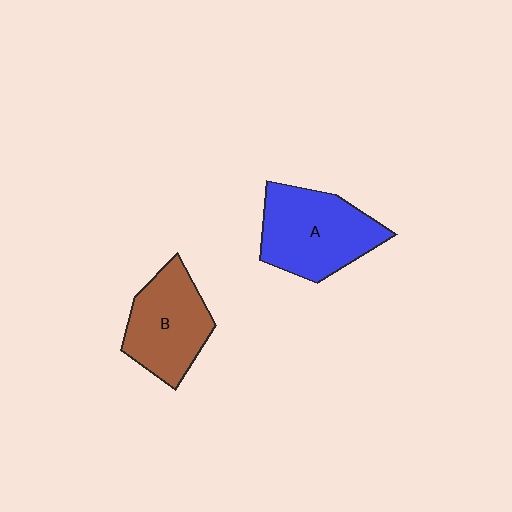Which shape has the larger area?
Shape A (blue).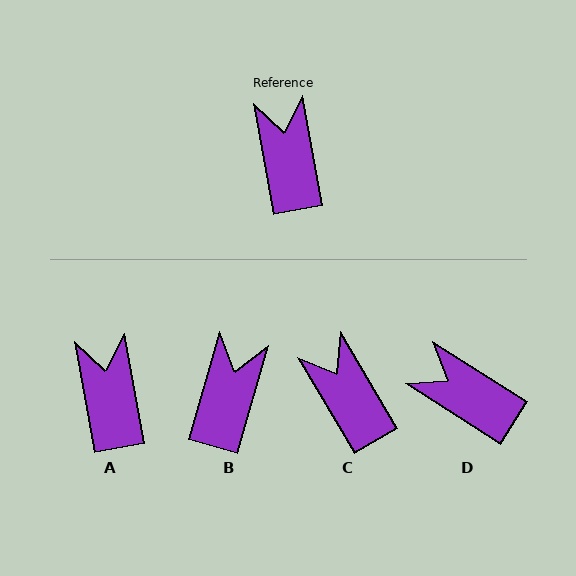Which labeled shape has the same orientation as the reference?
A.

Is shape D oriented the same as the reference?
No, it is off by about 47 degrees.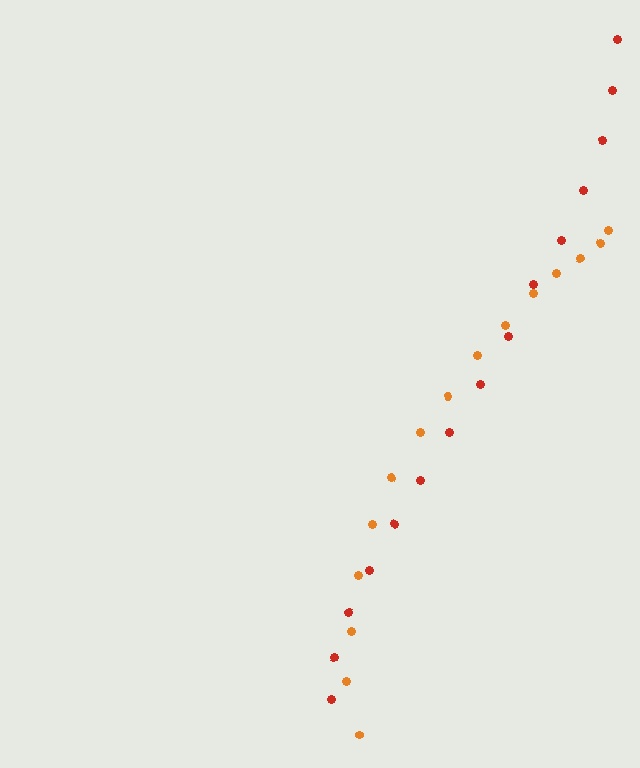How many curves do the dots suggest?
There are 2 distinct paths.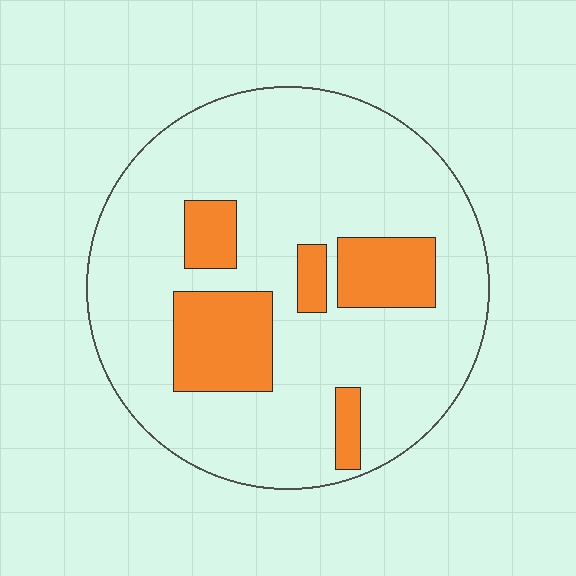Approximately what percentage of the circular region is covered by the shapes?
Approximately 20%.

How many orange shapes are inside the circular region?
5.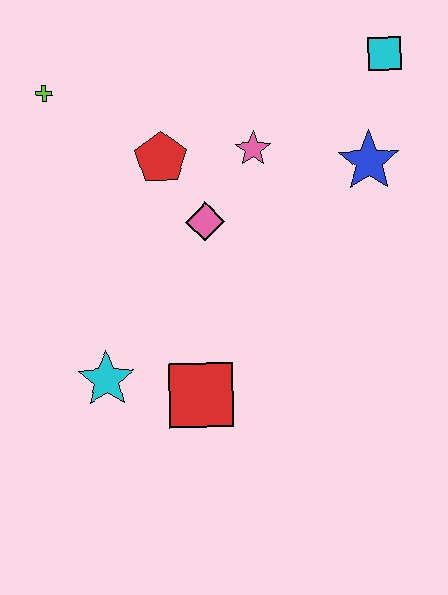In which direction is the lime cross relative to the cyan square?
The lime cross is to the left of the cyan square.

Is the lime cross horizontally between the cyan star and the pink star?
No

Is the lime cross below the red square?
No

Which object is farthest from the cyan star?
The cyan square is farthest from the cyan star.